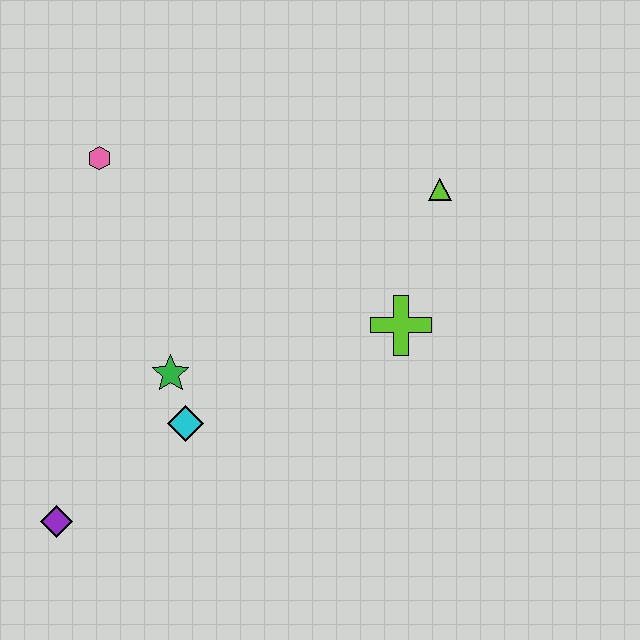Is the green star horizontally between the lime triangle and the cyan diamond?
No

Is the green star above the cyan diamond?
Yes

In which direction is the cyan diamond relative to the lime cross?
The cyan diamond is to the left of the lime cross.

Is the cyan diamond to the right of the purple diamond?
Yes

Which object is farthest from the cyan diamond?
The lime triangle is farthest from the cyan diamond.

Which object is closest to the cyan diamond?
The green star is closest to the cyan diamond.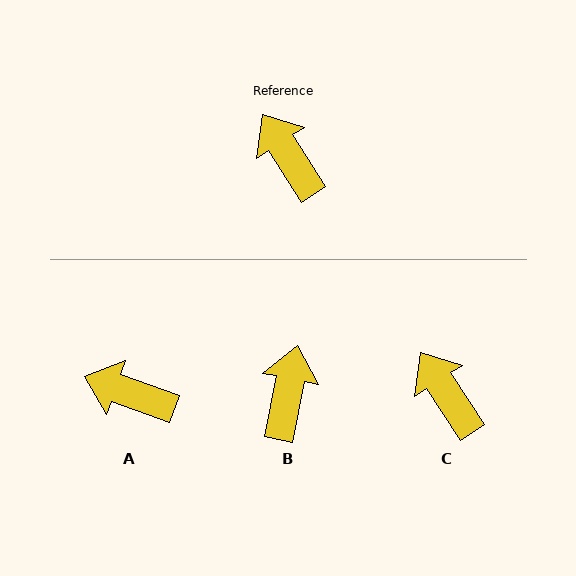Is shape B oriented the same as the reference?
No, it is off by about 44 degrees.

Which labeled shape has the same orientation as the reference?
C.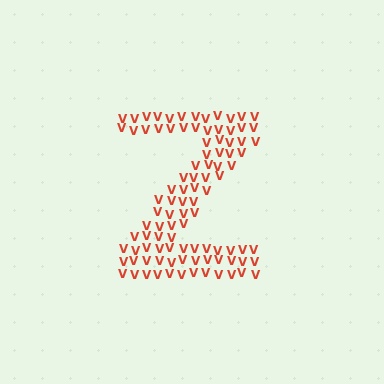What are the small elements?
The small elements are letter V's.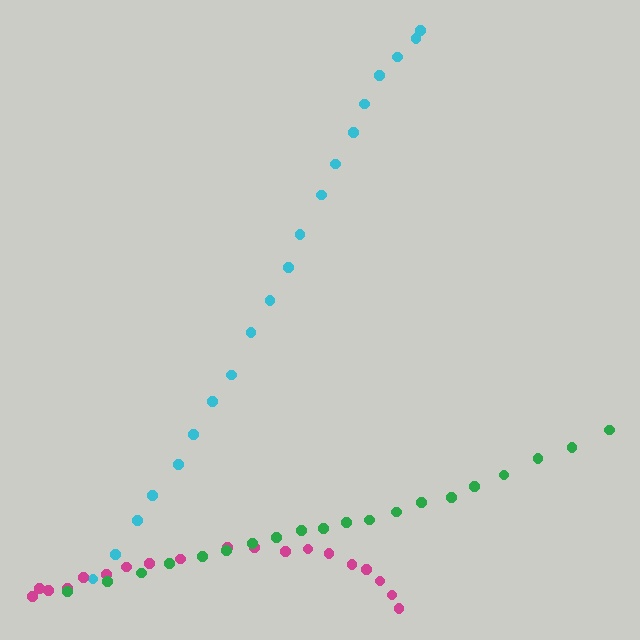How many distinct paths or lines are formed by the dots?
There are 3 distinct paths.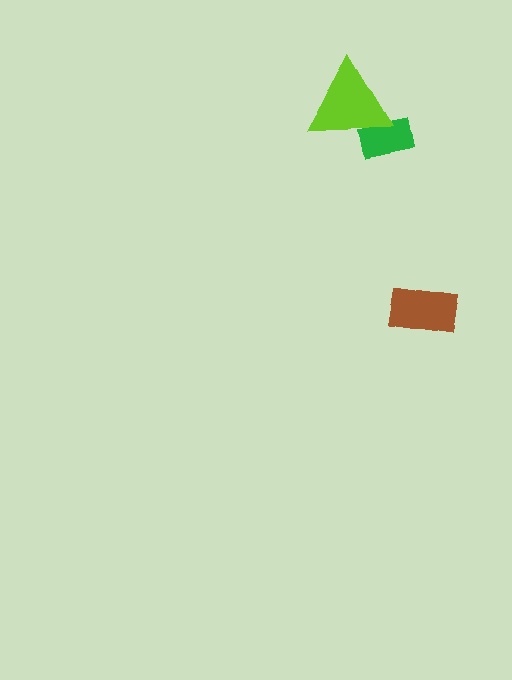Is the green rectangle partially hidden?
Yes, it is partially covered by another shape.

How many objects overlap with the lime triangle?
1 object overlaps with the lime triangle.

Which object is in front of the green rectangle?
The lime triangle is in front of the green rectangle.